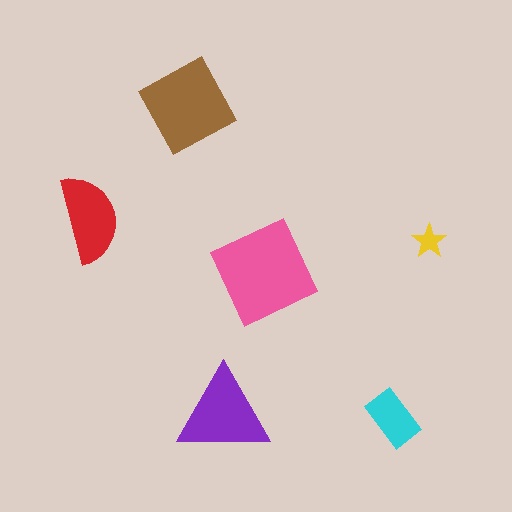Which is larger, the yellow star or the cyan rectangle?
The cyan rectangle.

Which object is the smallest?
The yellow star.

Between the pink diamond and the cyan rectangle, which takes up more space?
The pink diamond.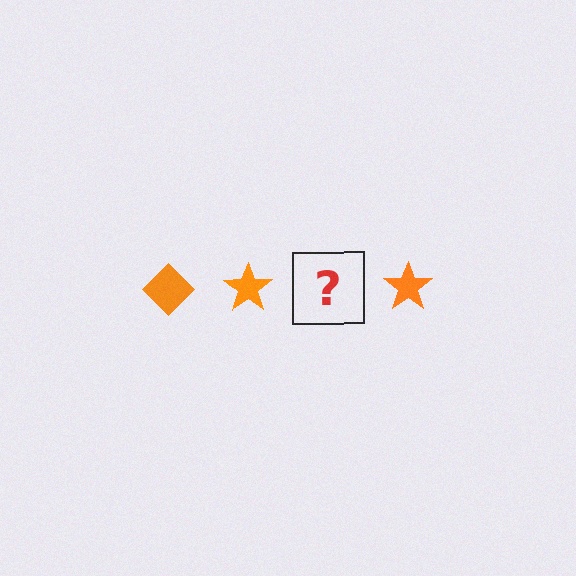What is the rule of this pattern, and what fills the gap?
The rule is that the pattern cycles through diamond, star shapes in orange. The gap should be filled with an orange diamond.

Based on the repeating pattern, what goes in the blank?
The blank should be an orange diamond.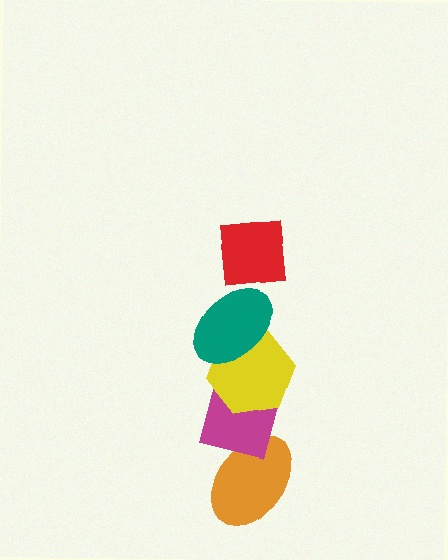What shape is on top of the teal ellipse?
The red square is on top of the teal ellipse.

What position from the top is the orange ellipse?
The orange ellipse is 5th from the top.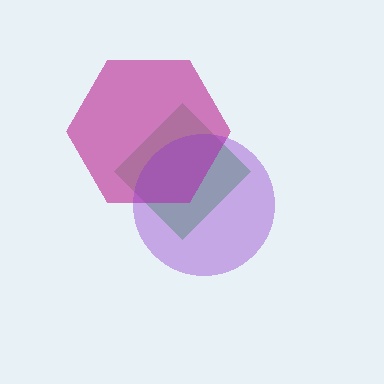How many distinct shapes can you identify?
There are 3 distinct shapes: a green diamond, a magenta hexagon, a purple circle.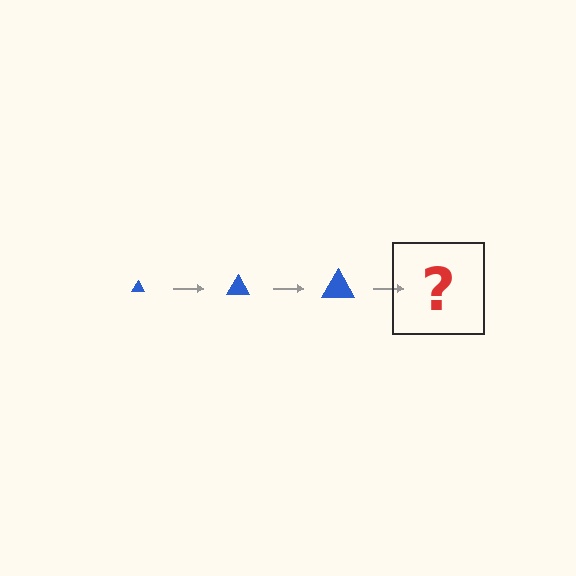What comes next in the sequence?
The next element should be a blue triangle, larger than the previous one.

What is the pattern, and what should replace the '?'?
The pattern is that the triangle gets progressively larger each step. The '?' should be a blue triangle, larger than the previous one.